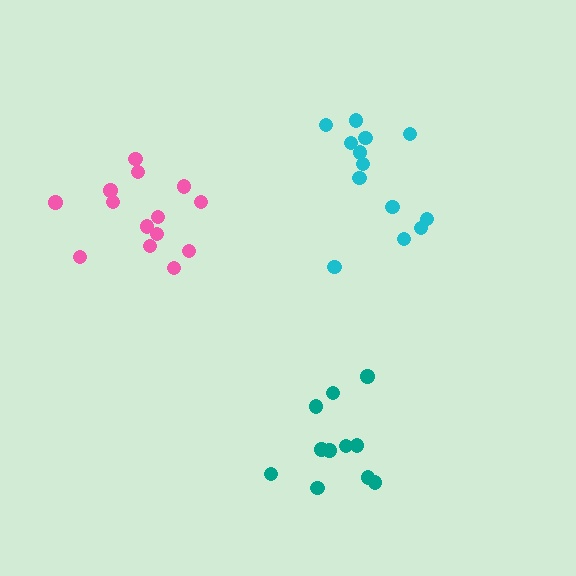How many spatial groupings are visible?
There are 3 spatial groupings.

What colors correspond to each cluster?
The clusters are colored: pink, teal, cyan.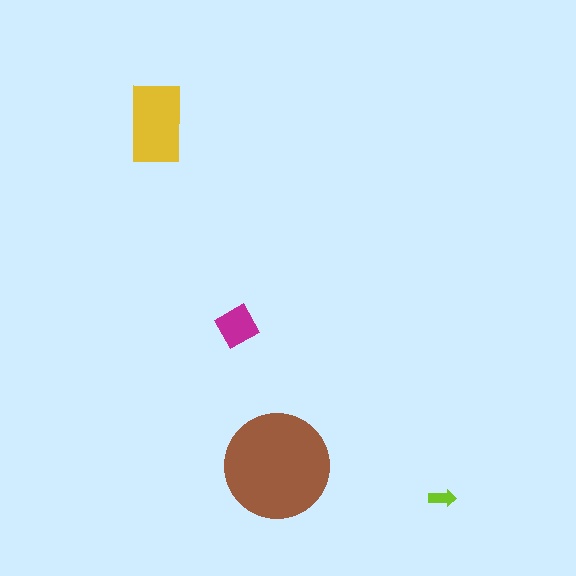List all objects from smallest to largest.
The lime arrow, the magenta diamond, the yellow rectangle, the brown circle.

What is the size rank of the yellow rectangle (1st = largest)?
2nd.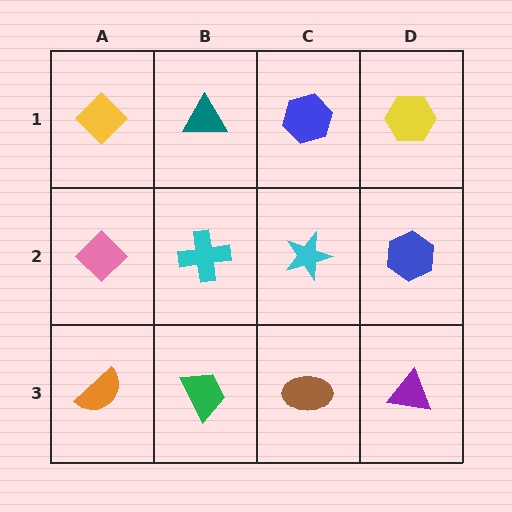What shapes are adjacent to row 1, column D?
A blue hexagon (row 2, column D), a blue hexagon (row 1, column C).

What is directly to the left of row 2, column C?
A cyan cross.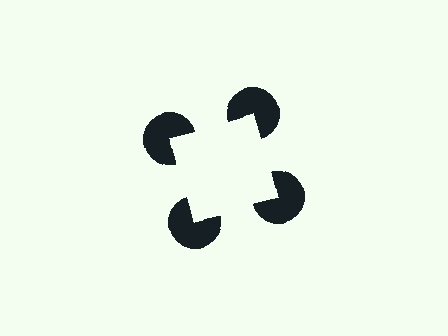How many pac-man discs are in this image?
There are 4 — one at each vertex of the illusory square.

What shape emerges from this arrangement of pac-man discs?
An illusory square — its edges are inferred from the aligned wedge cuts in the pac-man discs, not physically drawn.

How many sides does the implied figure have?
4 sides.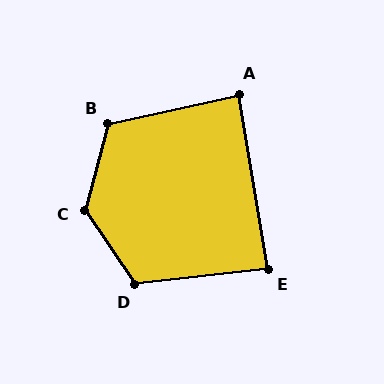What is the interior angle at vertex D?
Approximately 118 degrees (obtuse).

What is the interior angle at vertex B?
Approximately 117 degrees (obtuse).